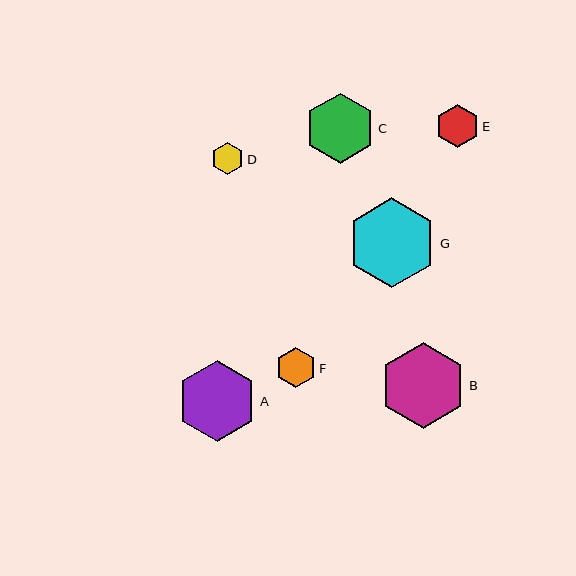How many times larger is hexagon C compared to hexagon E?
Hexagon C is approximately 1.6 times the size of hexagon E.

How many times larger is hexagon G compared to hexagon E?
Hexagon G is approximately 2.1 times the size of hexagon E.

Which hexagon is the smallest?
Hexagon D is the smallest with a size of approximately 32 pixels.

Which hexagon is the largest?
Hexagon G is the largest with a size of approximately 90 pixels.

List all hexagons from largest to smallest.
From largest to smallest: G, B, A, C, E, F, D.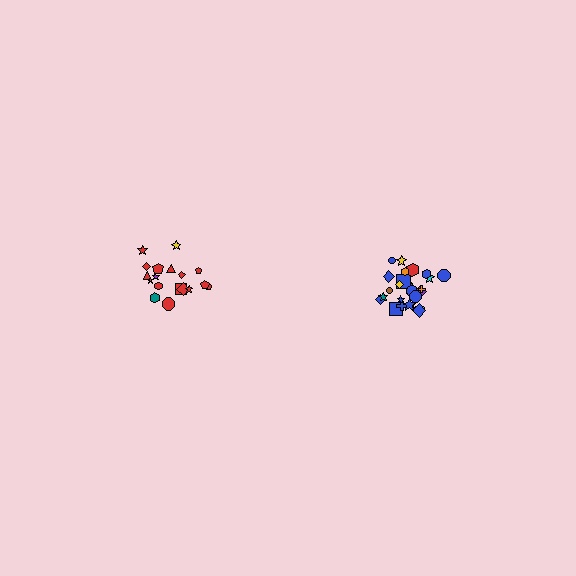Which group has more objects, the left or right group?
The right group.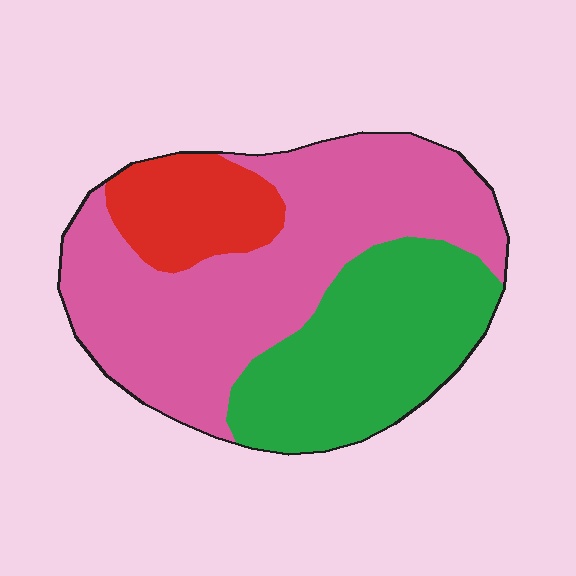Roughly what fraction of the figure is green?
Green takes up about one third (1/3) of the figure.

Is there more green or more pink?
Pink.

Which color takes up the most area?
Pink, at roughly 55%.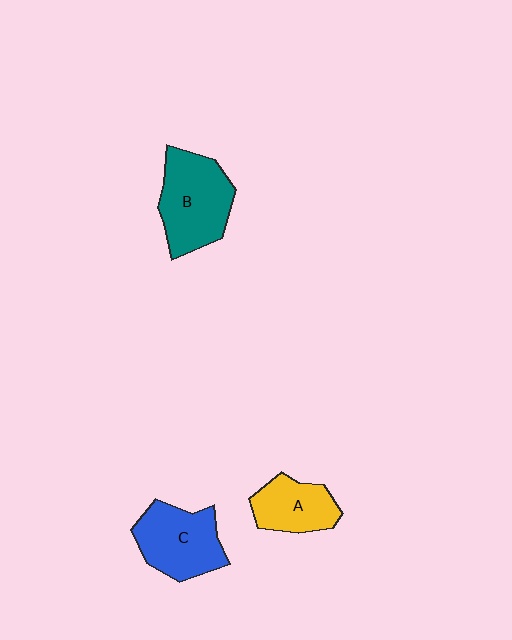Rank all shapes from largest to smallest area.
From largest to smallest: B (teal), C (blue), A (yellow).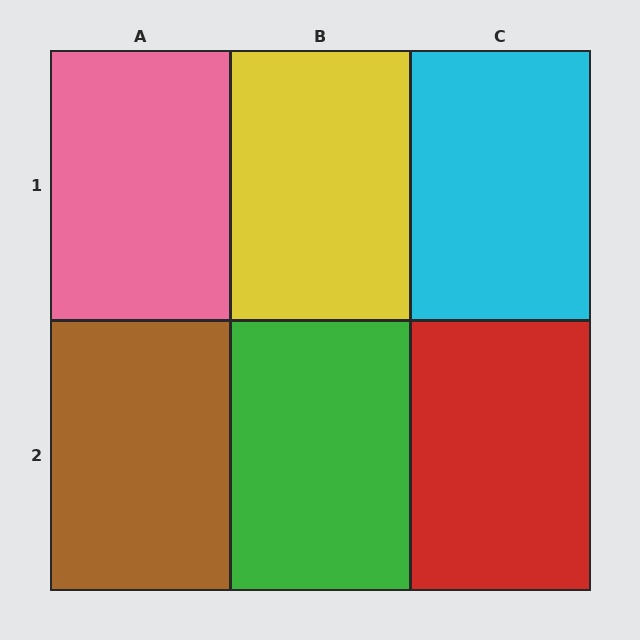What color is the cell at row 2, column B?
Green.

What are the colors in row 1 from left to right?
Pink, yellow, cyan.